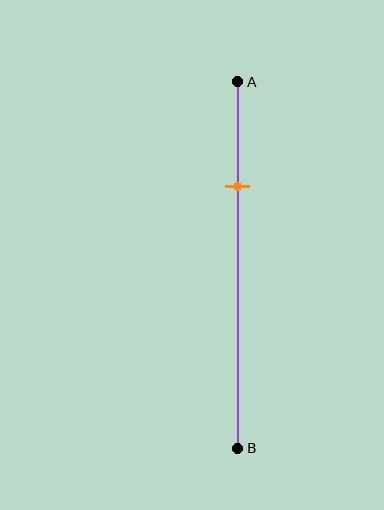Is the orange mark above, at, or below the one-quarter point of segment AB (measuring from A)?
The orange mark is below the one-quarter point of segment AB.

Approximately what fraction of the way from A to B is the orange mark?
The orange mark is approximately 30% of the way from A to B.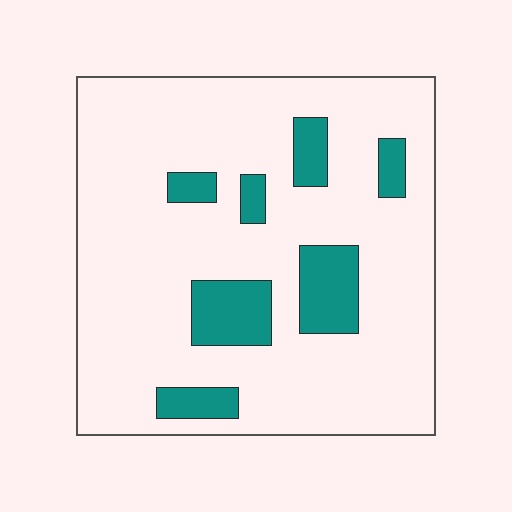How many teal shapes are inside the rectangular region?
7.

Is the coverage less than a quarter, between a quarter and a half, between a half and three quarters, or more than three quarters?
Less than a quarter.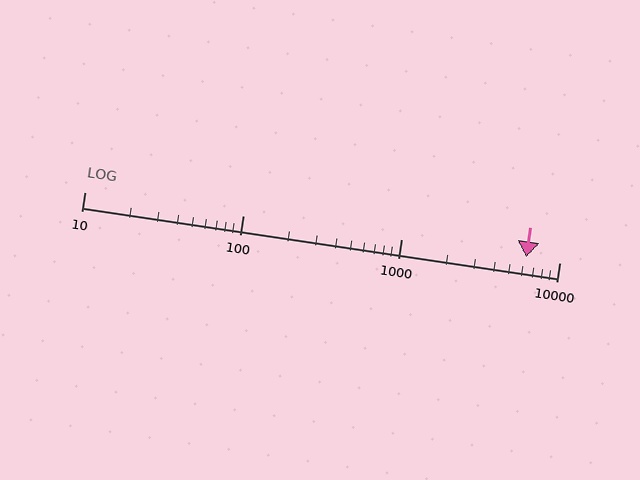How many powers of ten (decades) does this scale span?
The scale spans 3 decades, from 10 to 10000.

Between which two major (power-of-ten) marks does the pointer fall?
The pointer is between 1000 and 10000.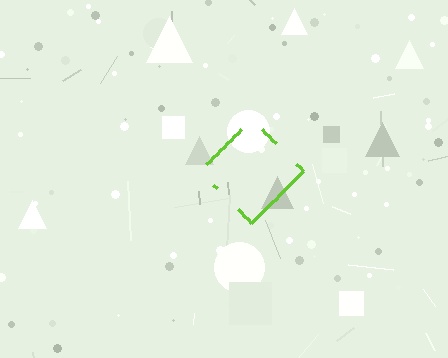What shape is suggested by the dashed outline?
The dashed outline suggests a diamond.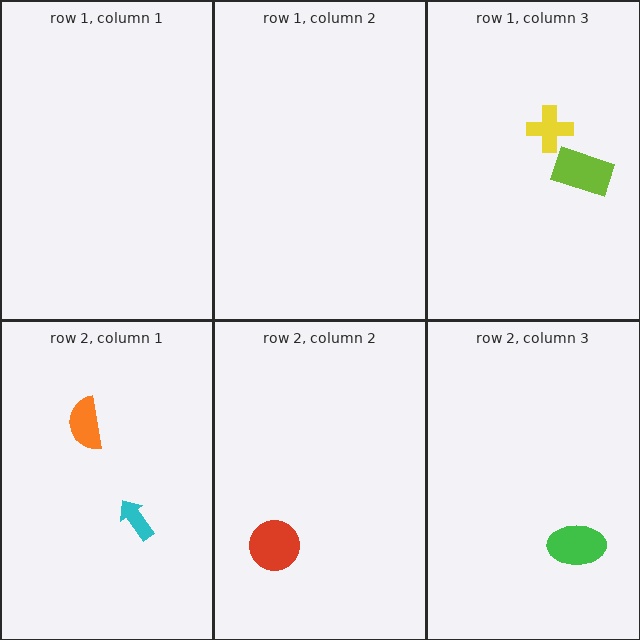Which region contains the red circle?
The row 2, column 2 region.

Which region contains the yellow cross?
The row 1, column 3 region.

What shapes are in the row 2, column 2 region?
The red circle.